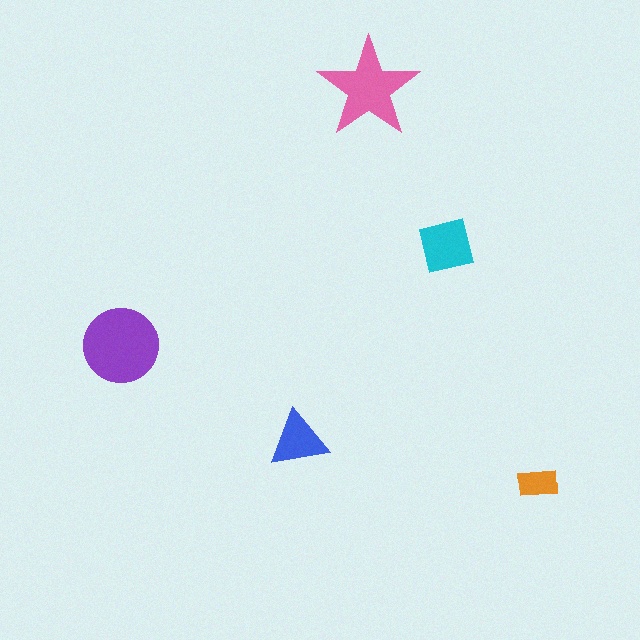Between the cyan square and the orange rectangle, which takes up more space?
The cyan square.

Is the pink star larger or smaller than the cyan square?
Larger.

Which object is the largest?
The purple circle.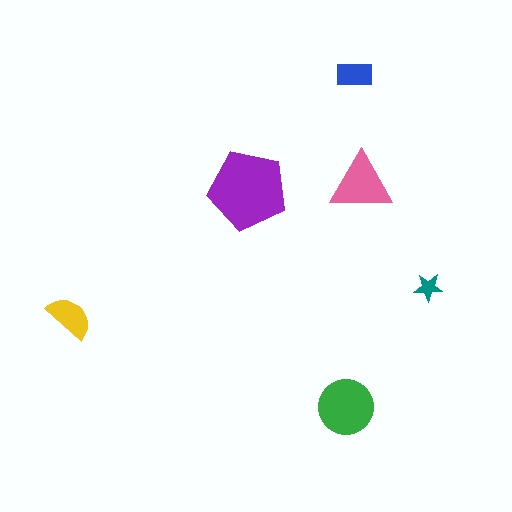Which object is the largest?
The purple pentagon.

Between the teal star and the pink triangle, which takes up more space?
The pink triangle.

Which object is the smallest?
The teal star.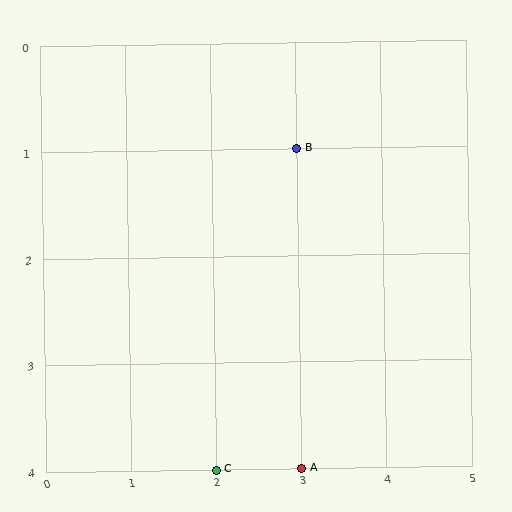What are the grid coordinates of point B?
Point B is at grid coordinates (3, 1).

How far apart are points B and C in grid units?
Points B and C are 1 column and 3 rows apart (about 3.2 grid units diagonally).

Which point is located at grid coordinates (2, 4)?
Point C is at (2, 4).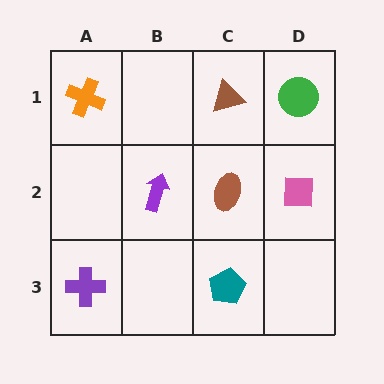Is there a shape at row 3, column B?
No, that cell is empty.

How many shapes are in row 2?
3 shapes.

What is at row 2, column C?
A brown ellipse.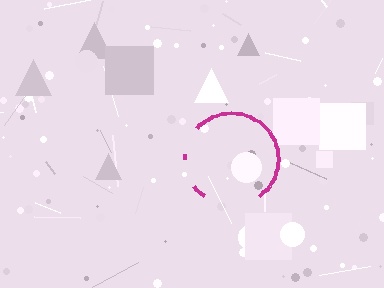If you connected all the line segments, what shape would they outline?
They would outline a circle.